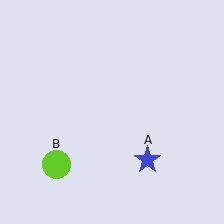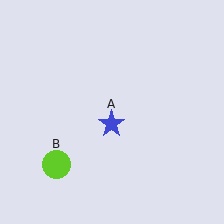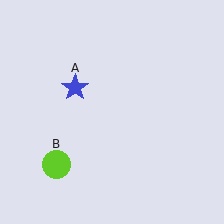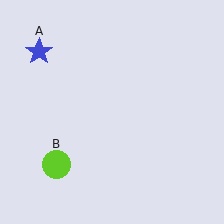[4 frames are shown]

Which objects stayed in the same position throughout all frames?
Lime circle (object B) remained stationary.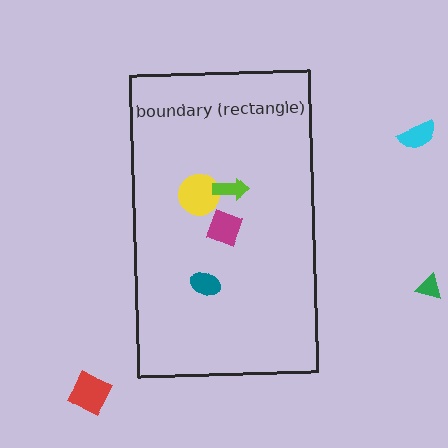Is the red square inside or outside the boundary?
Outside.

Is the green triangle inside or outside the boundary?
Outside.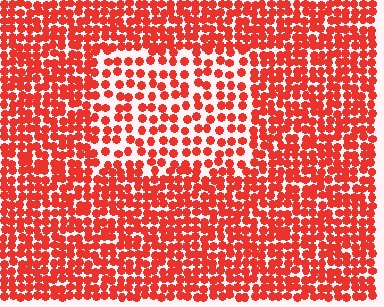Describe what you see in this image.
The image contains small red elements arranged at two different densities. A rectangle-shaped region is visible where the elements are less densely packed than the surrounding area.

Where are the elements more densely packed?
The elements are more densely packed outside the rectangle boundary.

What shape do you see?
I see a rectangle.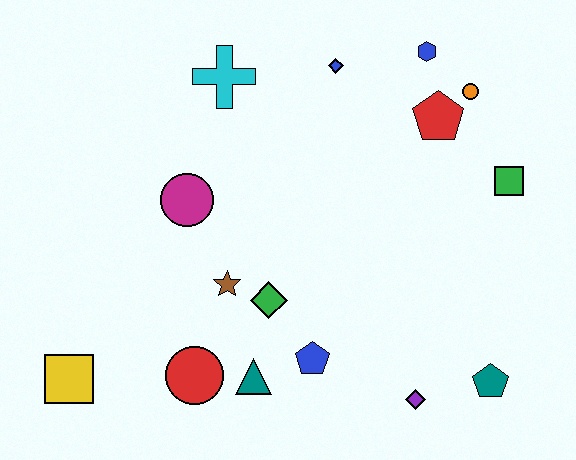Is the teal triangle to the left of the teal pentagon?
Yes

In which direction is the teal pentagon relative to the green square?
The teal pentagon is below the green square.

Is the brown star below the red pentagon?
Yes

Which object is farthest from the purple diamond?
The cyan cross is farthest from the purple diamond.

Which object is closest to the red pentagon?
The orange circle is closest to the red pentagon.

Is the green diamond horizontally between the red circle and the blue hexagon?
Yes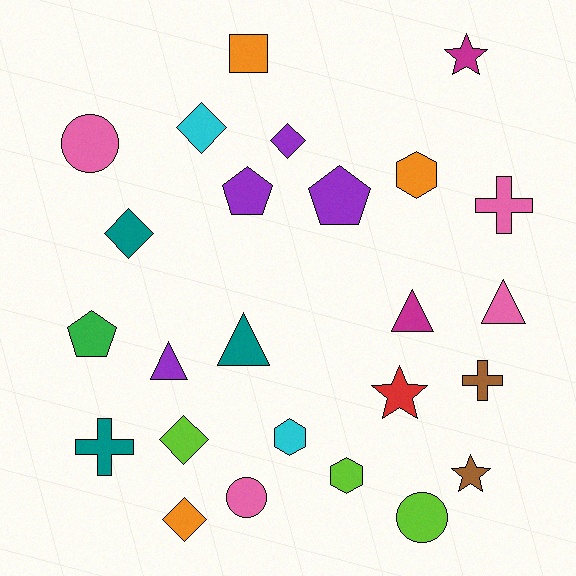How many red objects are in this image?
There is 1 red object.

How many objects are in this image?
There are 25 objects.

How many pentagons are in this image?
There are 3 pentagons.